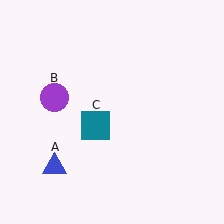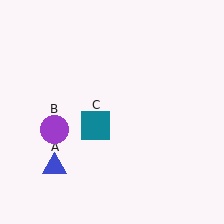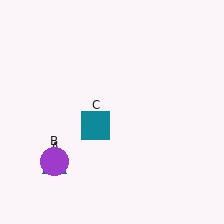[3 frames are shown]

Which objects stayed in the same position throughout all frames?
Blue triangle (object A) and teal square (object C) remained stationary.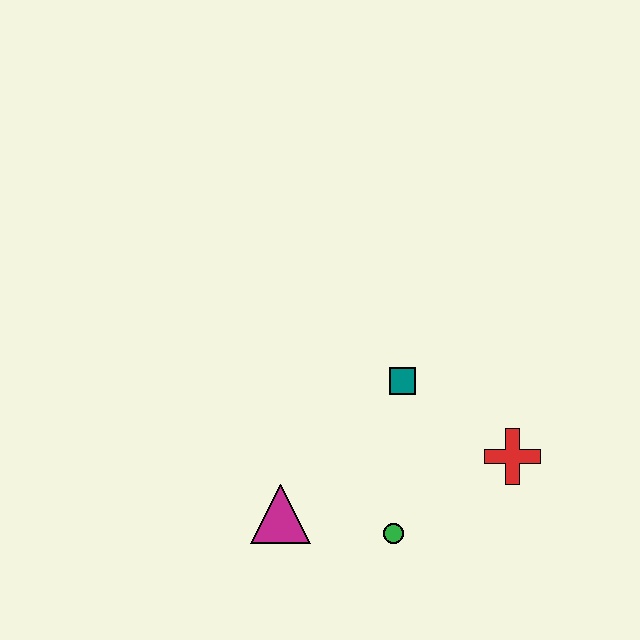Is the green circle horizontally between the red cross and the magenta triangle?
Yes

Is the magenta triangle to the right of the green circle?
No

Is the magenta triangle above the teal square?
No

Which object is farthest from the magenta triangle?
The red cross is farthest from the magenta triangle.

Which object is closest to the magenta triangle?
The green circle is closest to the magenta triangle.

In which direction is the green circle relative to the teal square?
The green circle is below the teal square.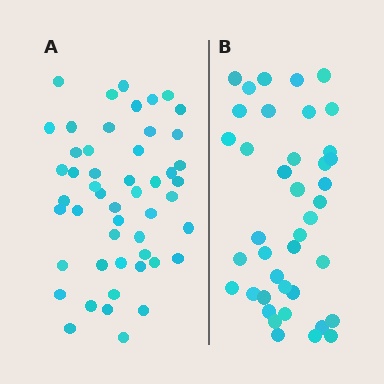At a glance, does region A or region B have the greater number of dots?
Region A (the left region) has more dots.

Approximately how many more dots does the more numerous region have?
Region A has roughly 10 or so more dots than region B.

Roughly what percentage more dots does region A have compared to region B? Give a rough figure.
About 25% more.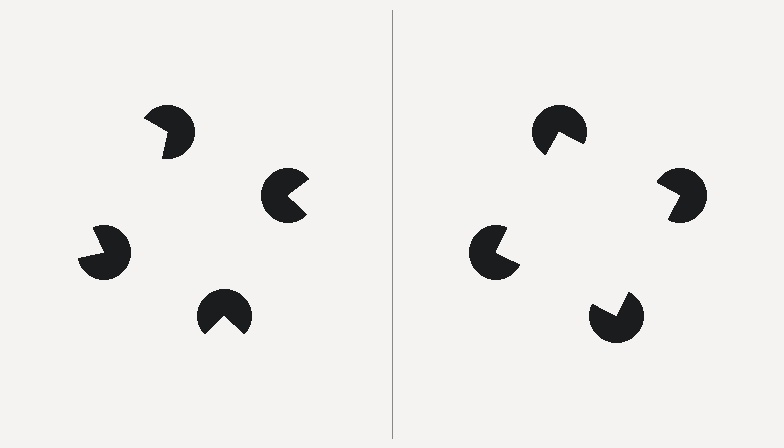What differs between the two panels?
The pac-man discs are positioned identically on both sides; only the wedge orientations differ. On the right they align to a square; on the left they are misaligned.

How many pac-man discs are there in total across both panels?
8 — 4 on each side.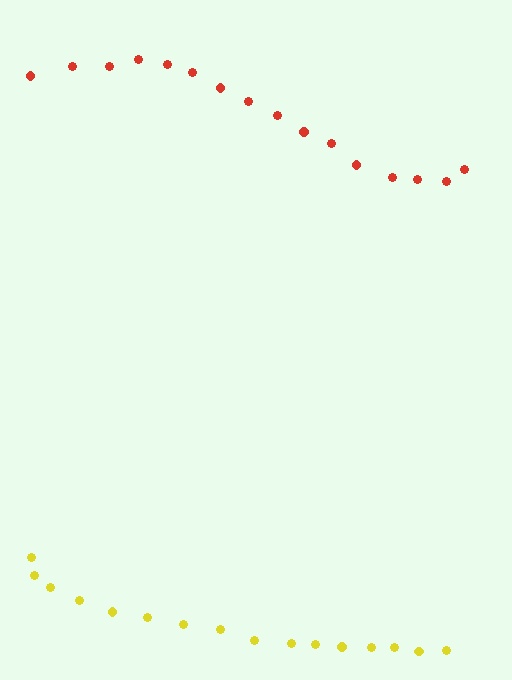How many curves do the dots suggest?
There are 2 distinct paths.